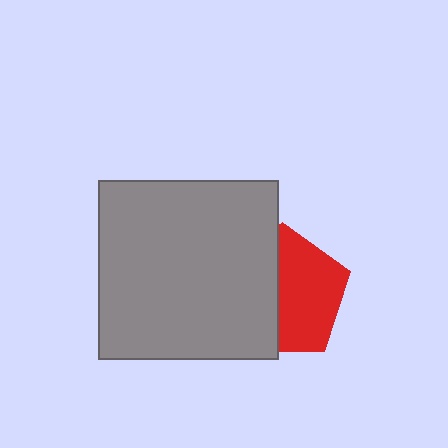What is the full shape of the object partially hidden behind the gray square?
The partially hidden object is a red pentagon.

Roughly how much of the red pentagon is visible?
About half of it is visible (roughly 53%).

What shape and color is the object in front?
The object in front is a gray square.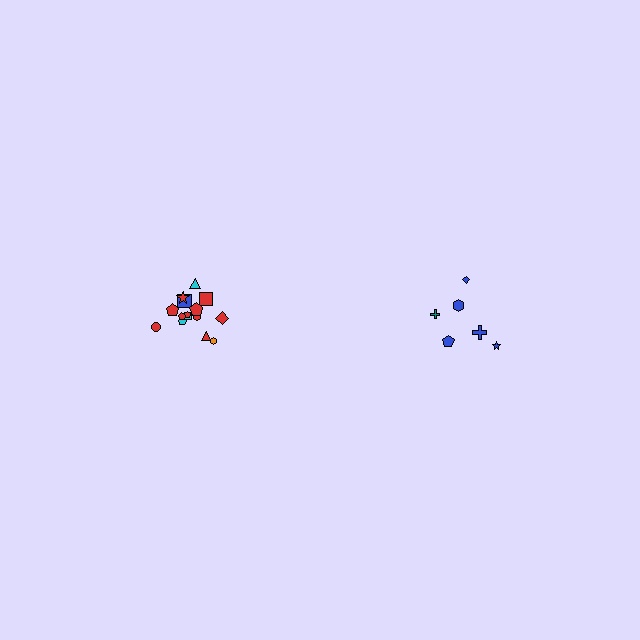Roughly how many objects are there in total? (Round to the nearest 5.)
Roughly 20 objects in total.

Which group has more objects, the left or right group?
The left group.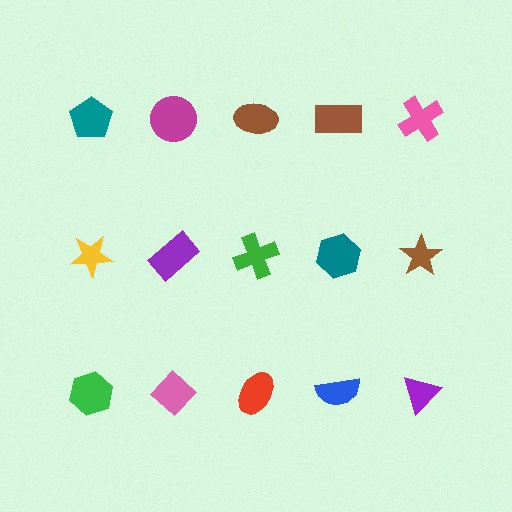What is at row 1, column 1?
A teal pentagon.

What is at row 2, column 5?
A brown star.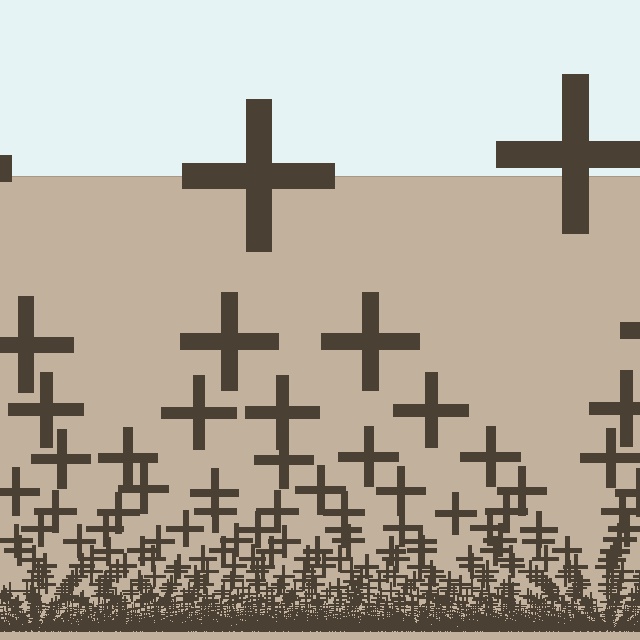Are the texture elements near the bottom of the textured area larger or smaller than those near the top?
Smaller. The gradient is inverted — elements near the bottom are smaller and denser.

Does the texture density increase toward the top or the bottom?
Density increases toward the bottom.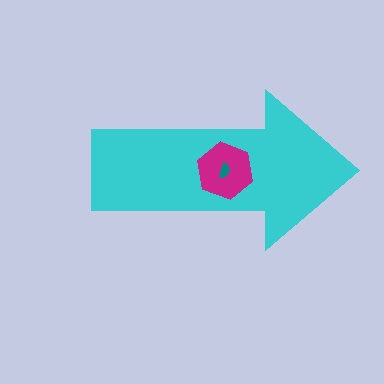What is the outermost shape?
The cyan arrow.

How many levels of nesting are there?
3.